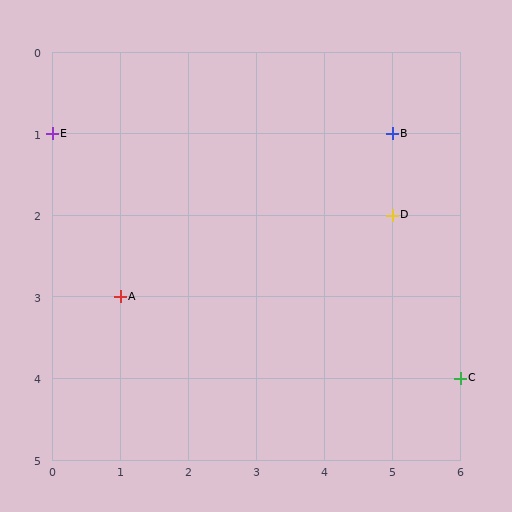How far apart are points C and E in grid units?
Points C and E are 6 columns and 3 rows apart (about 6.7 grid units diagonally).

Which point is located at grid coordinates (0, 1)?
Point E is at (0, 1).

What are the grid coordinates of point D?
Point D is at grid coordinates (5, 2).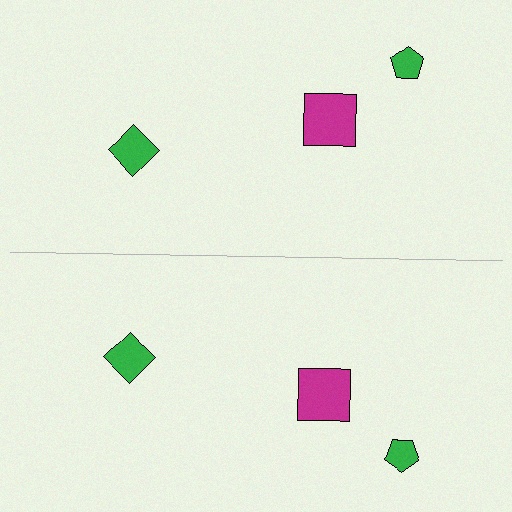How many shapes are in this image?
There are 6 shapes in this image.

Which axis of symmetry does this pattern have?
The pattern has a horizontal axis of symmetry running through the center of the image.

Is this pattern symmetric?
Yes, this pattern has bilateral (reflection) symmetry.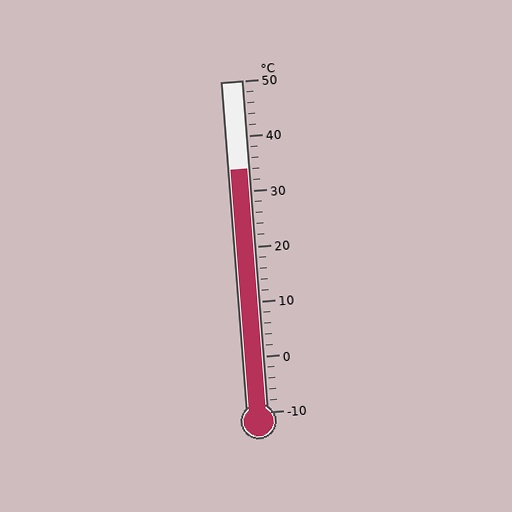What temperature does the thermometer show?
The thermometer shows approximately 34°C.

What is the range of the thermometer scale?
The thermometer scale ranges from -10°C to 50°C.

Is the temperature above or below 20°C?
The temperature is above 20°C.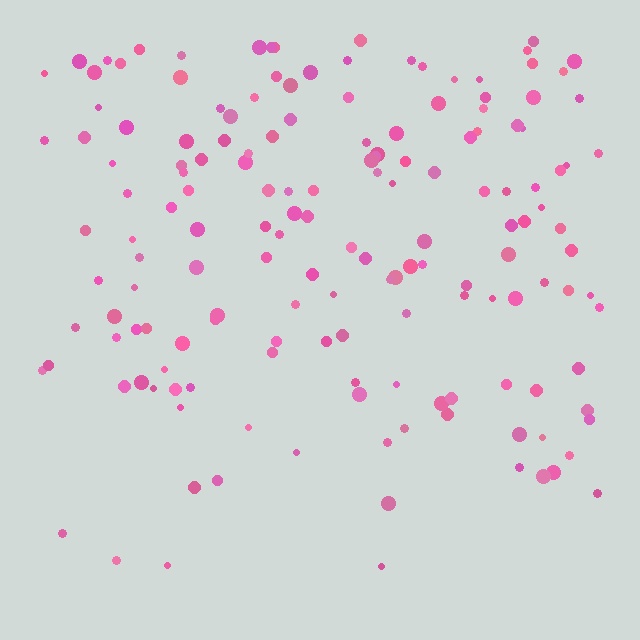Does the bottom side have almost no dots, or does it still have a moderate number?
Still a moderate number, just noticeably fewer than the top.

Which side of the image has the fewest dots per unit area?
The bottom.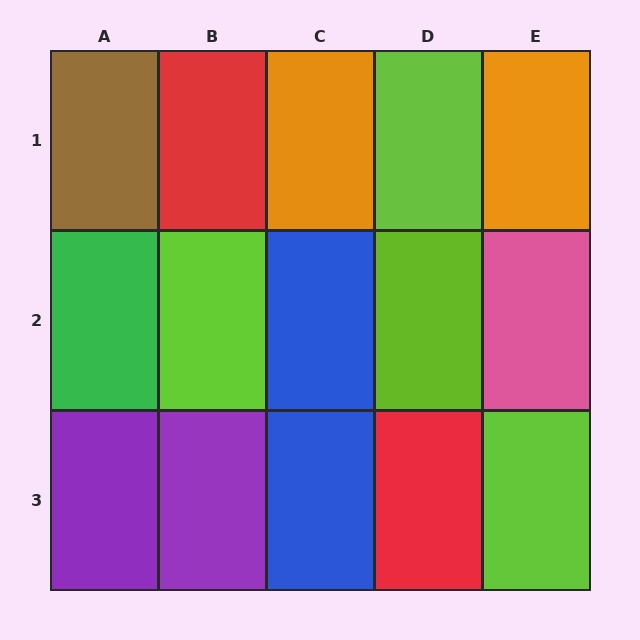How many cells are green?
1 cell is green.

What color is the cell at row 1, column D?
Lime.